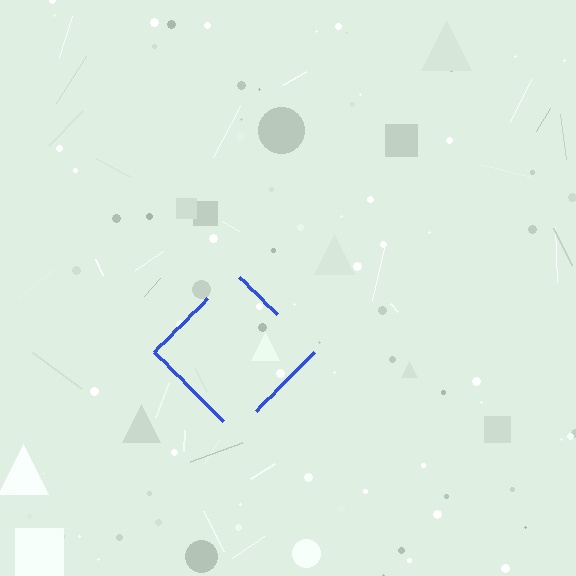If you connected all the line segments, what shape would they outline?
They would outline a diamond.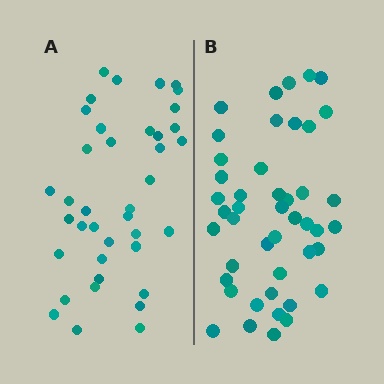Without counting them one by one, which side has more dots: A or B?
Region B (the right region) has more dots.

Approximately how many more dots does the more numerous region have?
Region B has about 6 more dots than region A.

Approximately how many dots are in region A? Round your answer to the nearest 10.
About 40 dots. (The exact count is 39, which rounds to 40.)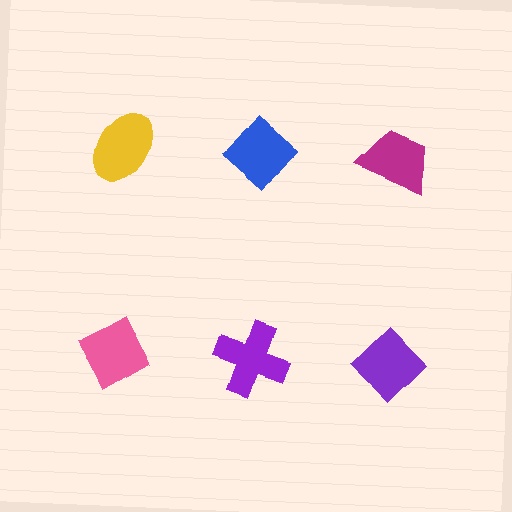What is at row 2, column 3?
A purple diamond.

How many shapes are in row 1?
3 shapes.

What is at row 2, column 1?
A pink diamond.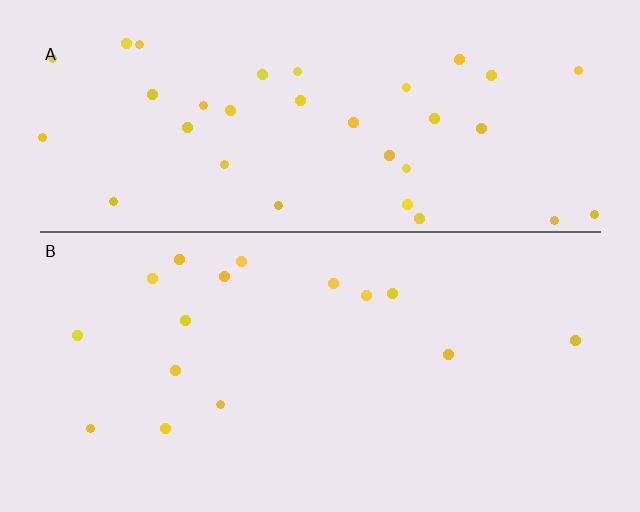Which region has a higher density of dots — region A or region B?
A (the top).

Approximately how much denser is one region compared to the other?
Approximately 2.3× — region A over region B.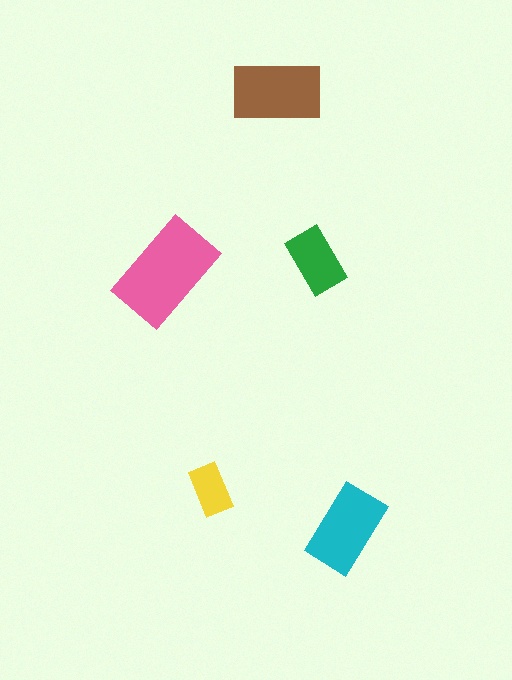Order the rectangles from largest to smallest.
the pink one, the brown one, the cyan one, the green one, the yellow one.